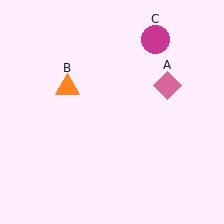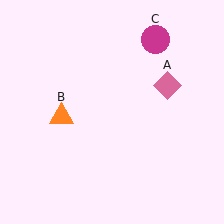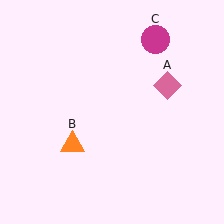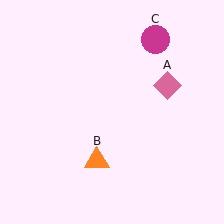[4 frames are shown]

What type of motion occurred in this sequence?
The orange triangle (object B) rotated counterclockwise around the center of the scene.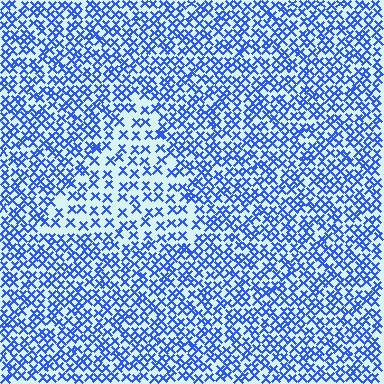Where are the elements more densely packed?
The elements are more densely packed outside the triangle boundary.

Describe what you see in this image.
The image contains small blue elements arranged at two different densities. A triangle-shaped region is visible where the elements are less densely packed than the surrounding area.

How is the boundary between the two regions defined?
The boundary is defined by a change in element density (approximately 1.9x ratio). All elements are the same color, size, and shape.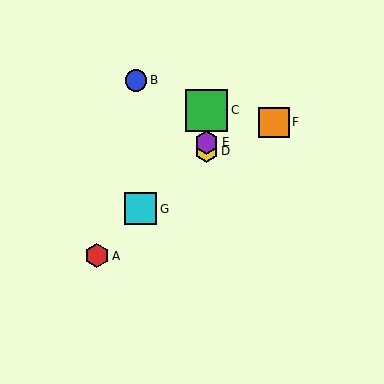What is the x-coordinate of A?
Object A is at x≈97.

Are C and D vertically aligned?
Yes, both are at x≈207.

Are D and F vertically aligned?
No, D is at x≈207 and F is at x≈274.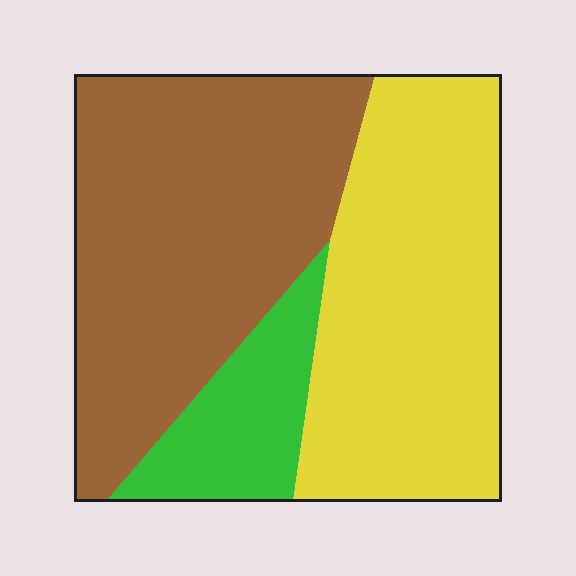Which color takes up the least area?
Green, at roughly 15%.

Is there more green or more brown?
Brown.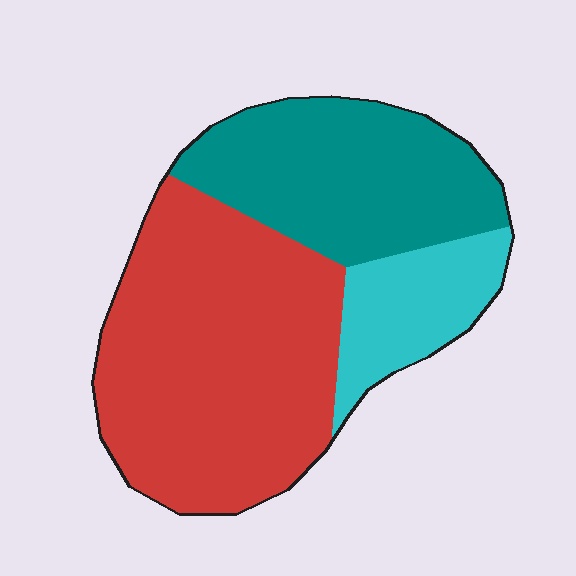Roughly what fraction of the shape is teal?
Teal covers 32% of the shape.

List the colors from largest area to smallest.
From largest to smallest: red, teal, cyan.